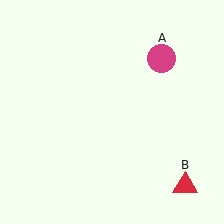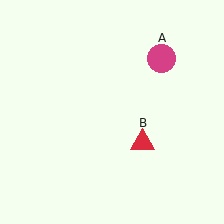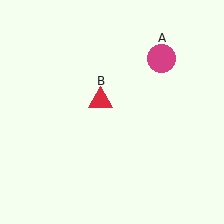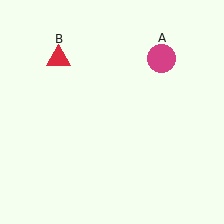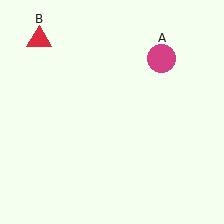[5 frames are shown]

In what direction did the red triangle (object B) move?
The red triangle (object B) moved up and to the left.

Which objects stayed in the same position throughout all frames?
Magenta circle (object A) remained stationary.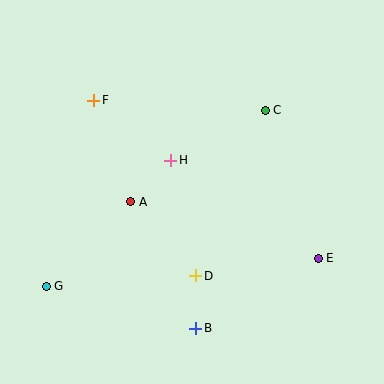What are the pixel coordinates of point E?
Point E is at (318, 258).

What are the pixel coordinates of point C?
Point C is at (265, 110).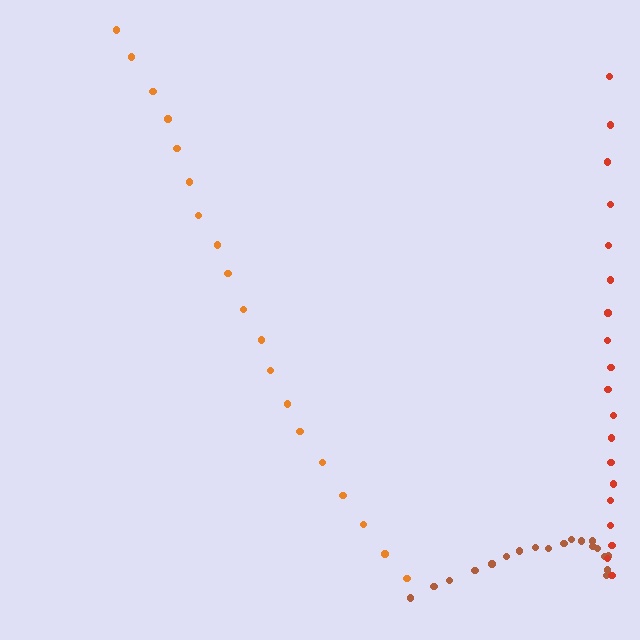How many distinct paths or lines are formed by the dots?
There are 3 distinct paths.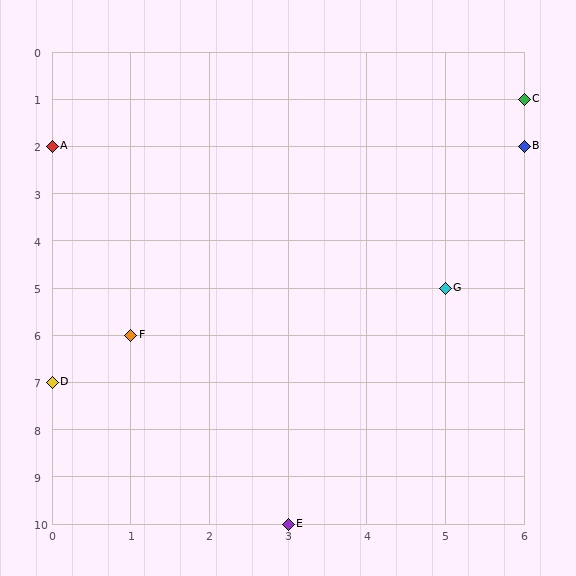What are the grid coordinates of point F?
Point F is at grid coordinates (1, 6).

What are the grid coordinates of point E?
Point E is at grid coordinates (3, 10).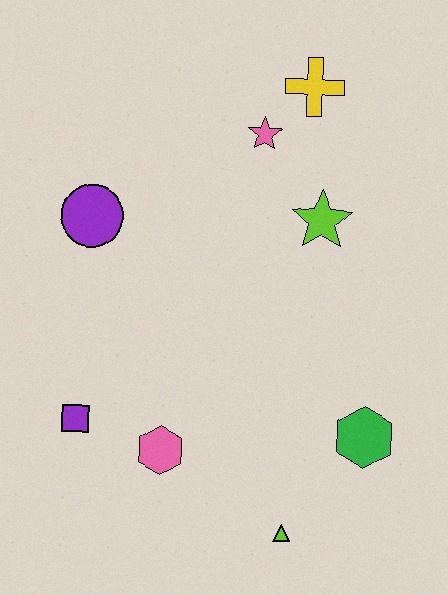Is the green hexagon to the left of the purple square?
No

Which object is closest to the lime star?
The pink star is closest to the lime star.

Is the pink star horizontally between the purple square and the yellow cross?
Yes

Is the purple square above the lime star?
No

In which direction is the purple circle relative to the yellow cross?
The purple circle is to the left of the yellow cross.